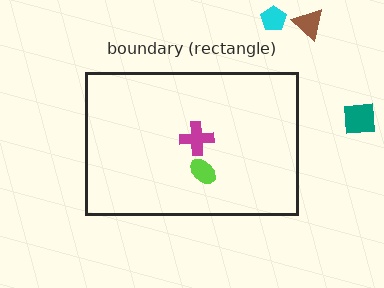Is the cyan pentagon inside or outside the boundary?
Outside.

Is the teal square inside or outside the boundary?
Outside.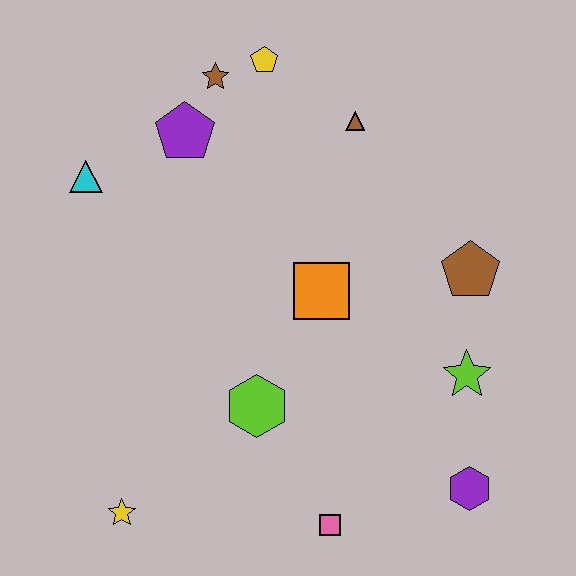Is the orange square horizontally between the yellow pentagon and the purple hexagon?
Yes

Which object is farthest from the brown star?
The purple hexagon is farthest from the brown star.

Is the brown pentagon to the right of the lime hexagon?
Yes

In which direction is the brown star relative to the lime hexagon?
The brown star is above the lime hexagon.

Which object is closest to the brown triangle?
The yellow pentagon is closest to the brown triangle.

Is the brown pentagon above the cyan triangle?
No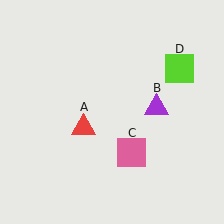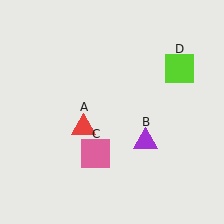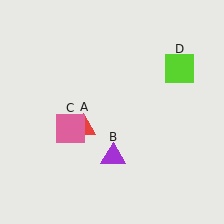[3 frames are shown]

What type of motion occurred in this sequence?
The purple triangle (object B), pink square (object C) rotated clockwise around the center of the scene.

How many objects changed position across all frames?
2 objects changed position: purple triangle (object B), pink square (object C).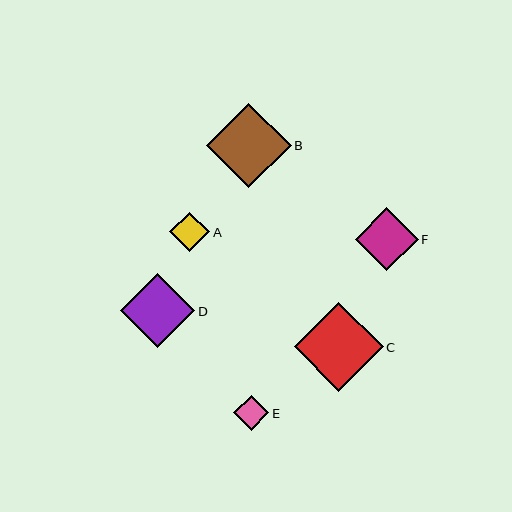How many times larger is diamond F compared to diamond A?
Diamond F is approximately 1.6 times the size of diamond A.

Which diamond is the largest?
Diamond C is the largest with a size of approximately 89 pixels.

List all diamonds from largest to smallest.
From largest to smallest: C, B, D, F, A, E.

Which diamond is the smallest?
Diamond E is the smallest with a size of approximately 35 pixels.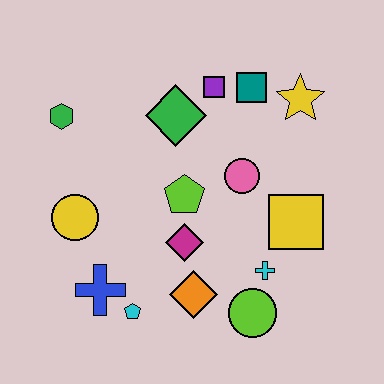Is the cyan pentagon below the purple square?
Yes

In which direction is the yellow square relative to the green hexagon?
The yellow square is to the right of the green hexagon.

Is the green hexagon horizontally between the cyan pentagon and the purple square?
No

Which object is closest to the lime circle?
The cyan cross is closest to the lime circle.